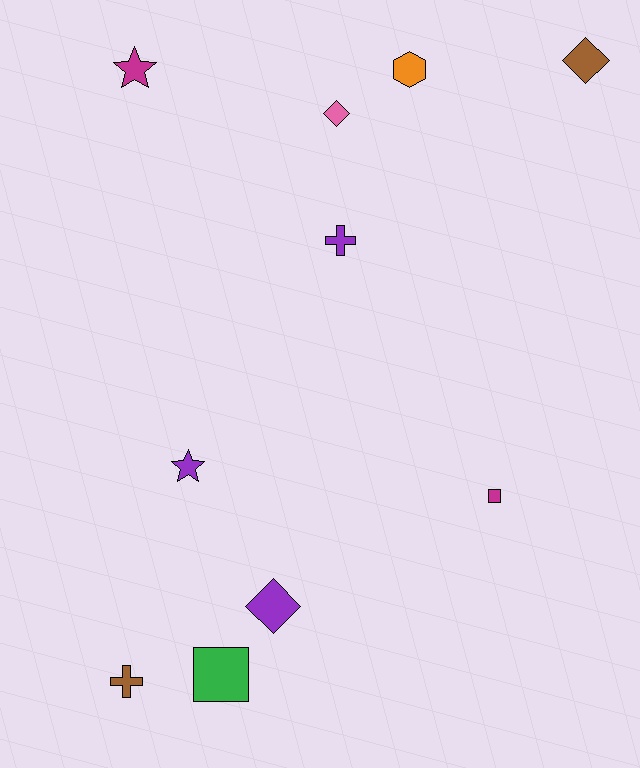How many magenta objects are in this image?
There are 2 magenta objects.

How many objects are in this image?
There are 10 objects.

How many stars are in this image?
There are 2 stars.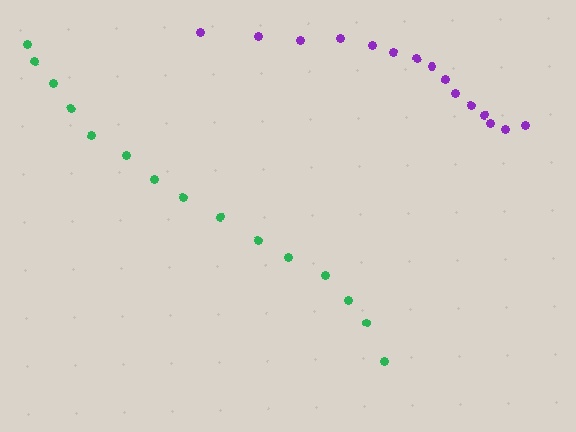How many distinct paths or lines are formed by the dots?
There are 2 distinct paths.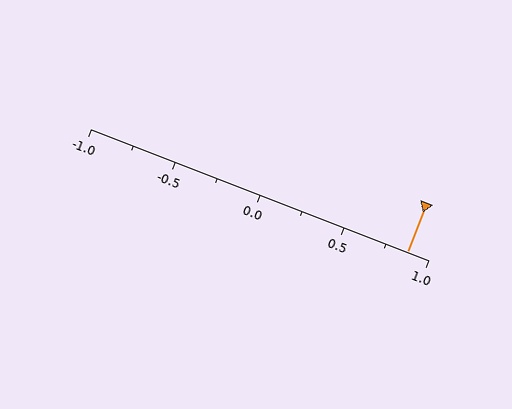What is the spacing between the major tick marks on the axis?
The major ticks are spaced 0.5 apart.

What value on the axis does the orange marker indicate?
The marker indicates approximately 0.88.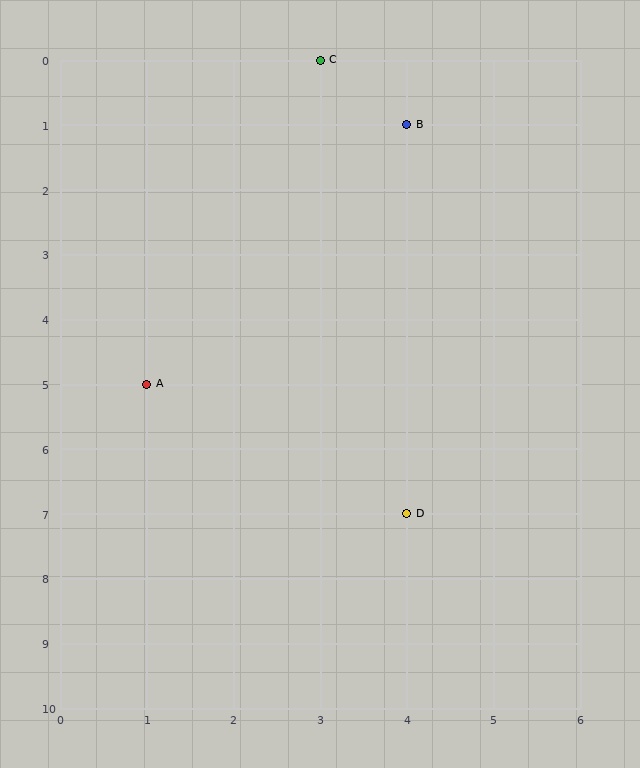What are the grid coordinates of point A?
Point A is at grid coordinates (1, 5).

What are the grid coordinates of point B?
Point B is at grid coordinates (4, 1).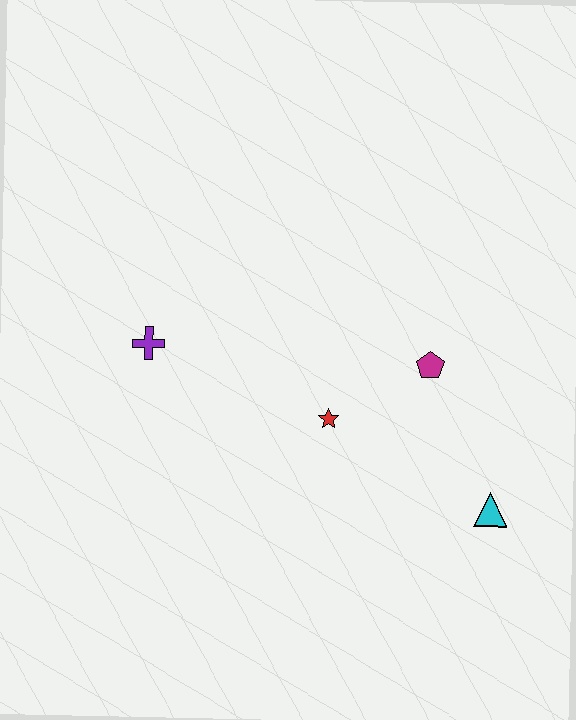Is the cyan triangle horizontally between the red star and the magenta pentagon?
No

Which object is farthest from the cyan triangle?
The purple cross is farthest from the cyan triangle.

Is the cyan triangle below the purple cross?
Yes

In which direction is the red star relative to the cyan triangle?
The red star is to the left of the cyan triangle.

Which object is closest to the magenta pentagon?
The red star is closest to the magenta pentagon.